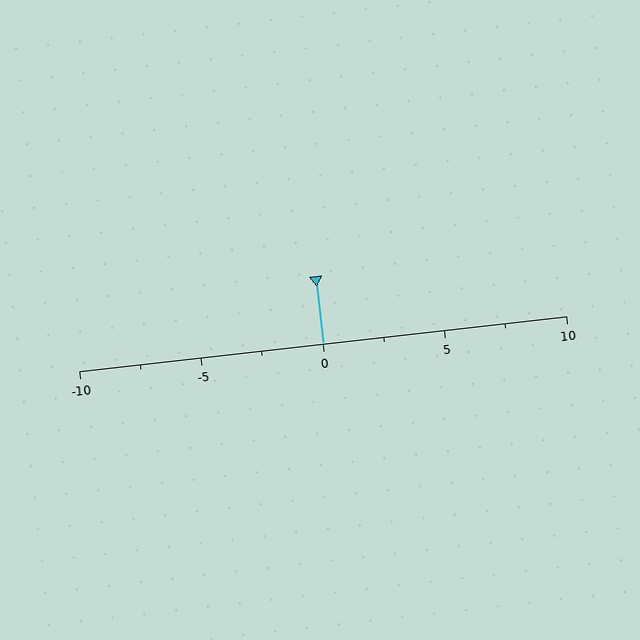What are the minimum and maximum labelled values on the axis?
The axis runs from -10 to 10.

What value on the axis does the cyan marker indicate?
The marker indicates approximately 0.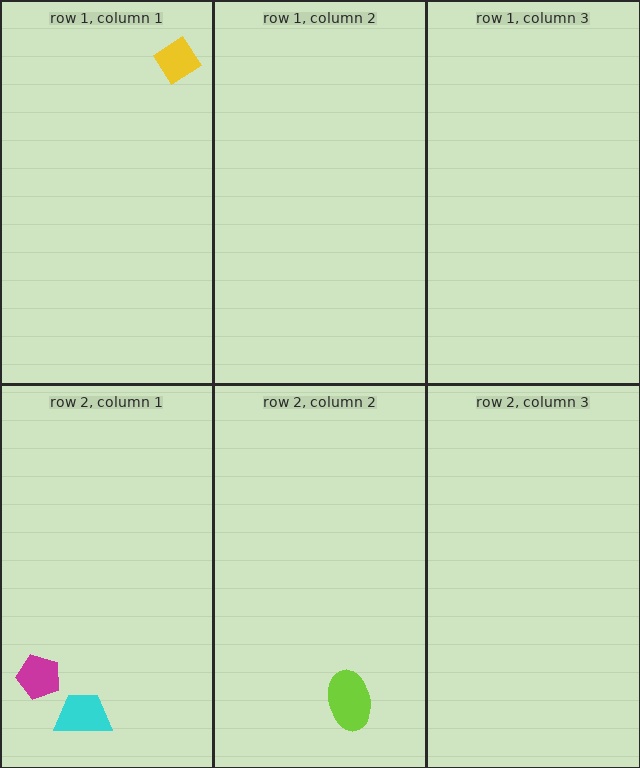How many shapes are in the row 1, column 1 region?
1.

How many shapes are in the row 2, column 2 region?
1.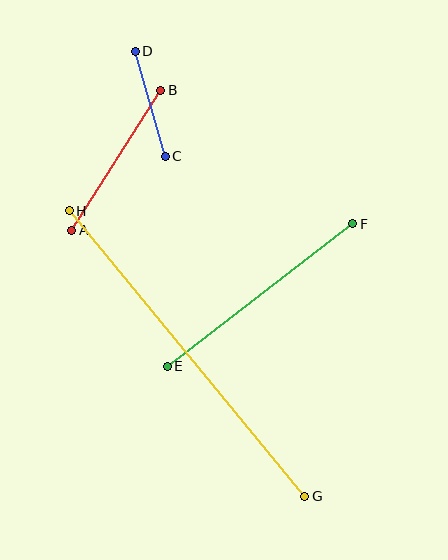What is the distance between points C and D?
The distance is approximately 109 pixels.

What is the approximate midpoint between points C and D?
The midpoint is at approximately (150, 104) pixels.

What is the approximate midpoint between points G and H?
The midpoint is at approximately (187, 354) pixels.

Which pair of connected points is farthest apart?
Points G and H are farthest apart.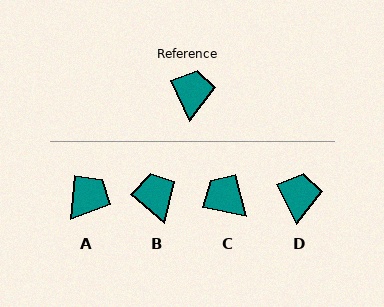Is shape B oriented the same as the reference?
No, it is off by about 25 degrees.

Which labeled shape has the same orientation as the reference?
D.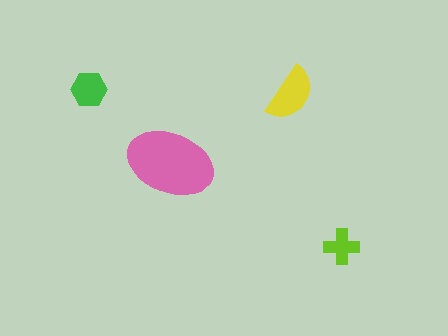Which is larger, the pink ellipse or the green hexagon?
The pink ellipse.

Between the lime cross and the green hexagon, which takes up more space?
The green hexagon.